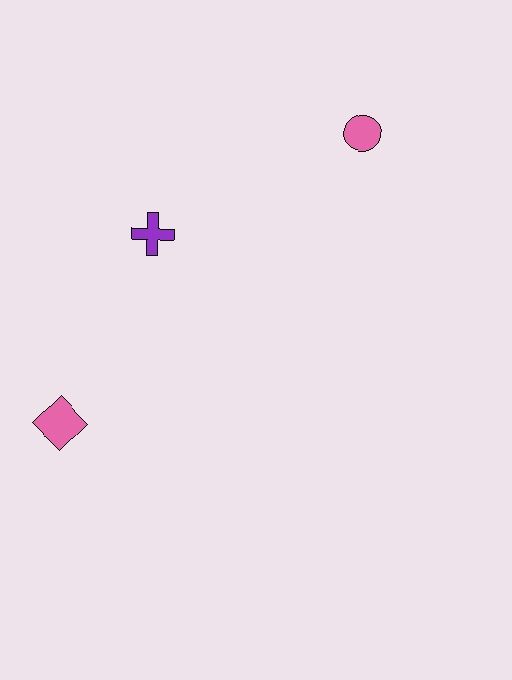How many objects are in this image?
There are 3 objects.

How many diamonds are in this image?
There is 1 diamond.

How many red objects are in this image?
There are no red objects.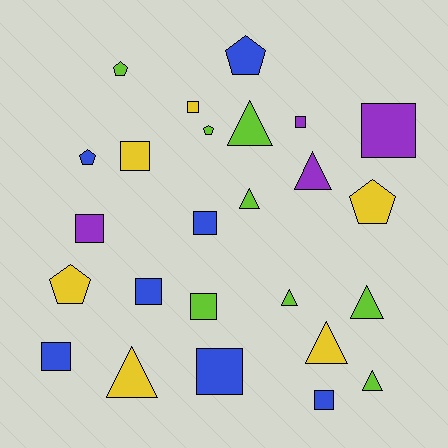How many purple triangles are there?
There is 1 purple triangle.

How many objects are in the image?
There are 25 objects.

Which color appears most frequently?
Lime, with 8 objects.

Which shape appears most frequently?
Square, with 11 objects.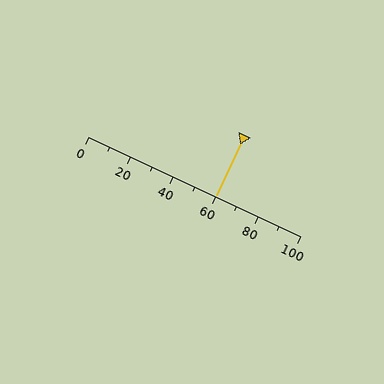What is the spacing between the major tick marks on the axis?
The major ticks are spaced 20 apart.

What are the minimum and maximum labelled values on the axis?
The axis runs from 0 to 100.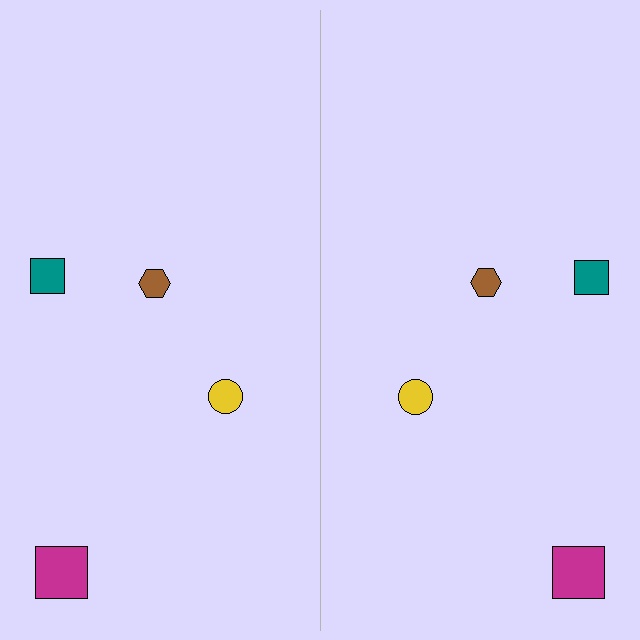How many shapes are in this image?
There are 8 shapes in this image.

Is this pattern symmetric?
Yes, this pattern has bilateral (reflection) symmetry.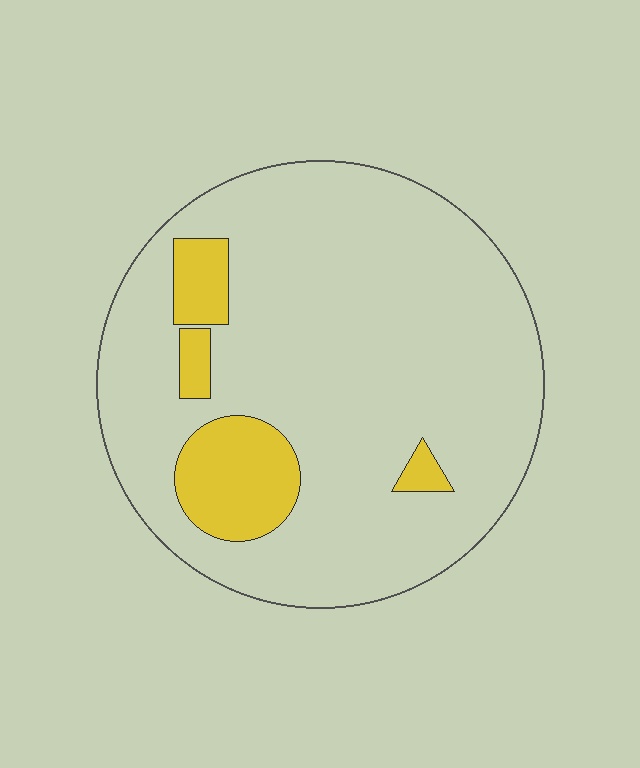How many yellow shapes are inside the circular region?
4.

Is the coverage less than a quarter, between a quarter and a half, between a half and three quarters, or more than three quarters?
Less than a quarter.